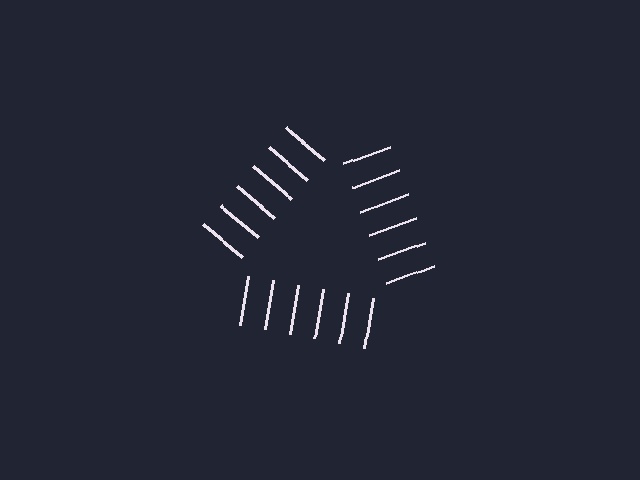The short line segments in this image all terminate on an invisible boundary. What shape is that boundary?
An illusory triangle — the line segments terminate on its edges but no continuous stroke is drawn.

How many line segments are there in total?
18 — 6 along each of the 3 edges.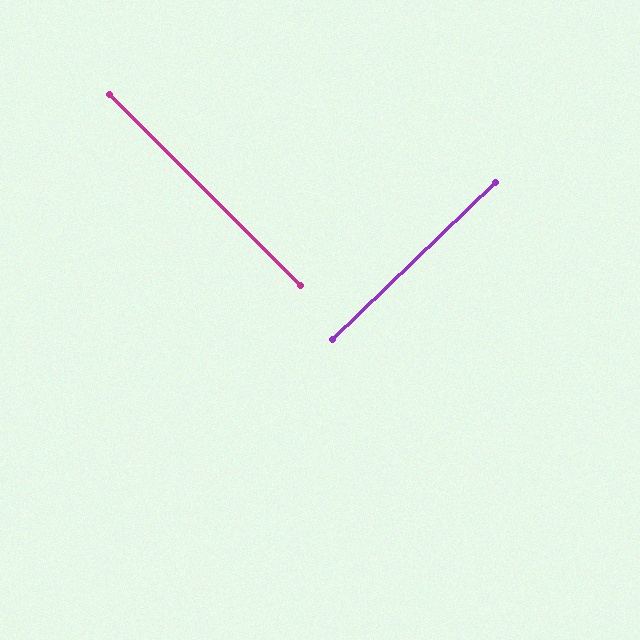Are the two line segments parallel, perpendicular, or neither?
Perpendicular — they meet at approximately 89°.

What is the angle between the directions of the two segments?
Approximately 89 degrees.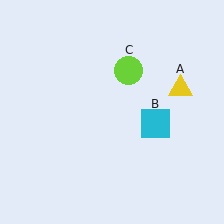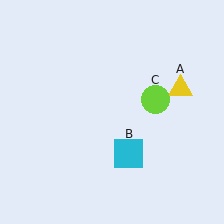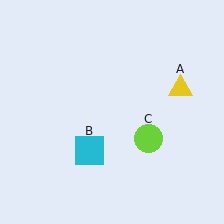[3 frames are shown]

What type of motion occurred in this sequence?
The cyan square (object B), lime circle (object C) rotated clockwise around the center of the scene.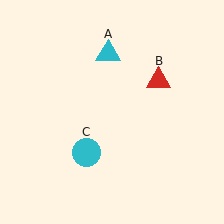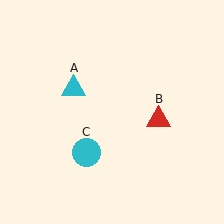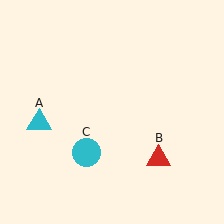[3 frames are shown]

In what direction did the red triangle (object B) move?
The red triangle (object B) moved down.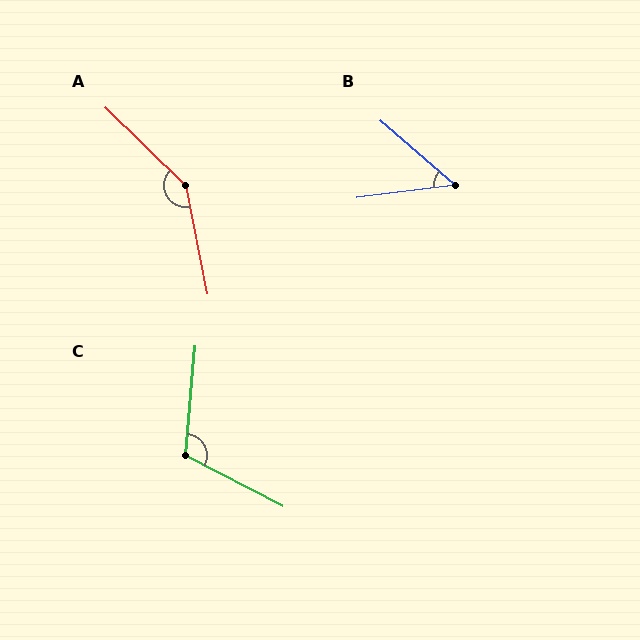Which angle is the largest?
A, at approximately 146 degrees.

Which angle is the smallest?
B, at approximately 48 degrees.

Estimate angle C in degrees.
Approximately 112 degrees.